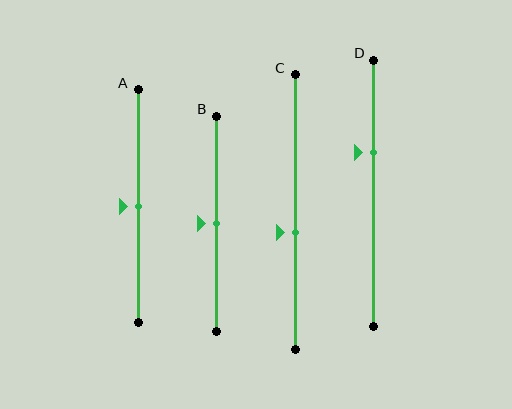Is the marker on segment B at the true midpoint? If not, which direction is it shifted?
Yes, the marker on segment B is at the true midpoint.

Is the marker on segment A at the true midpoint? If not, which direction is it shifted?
Yes, the marker on segment A is at the true midpoint.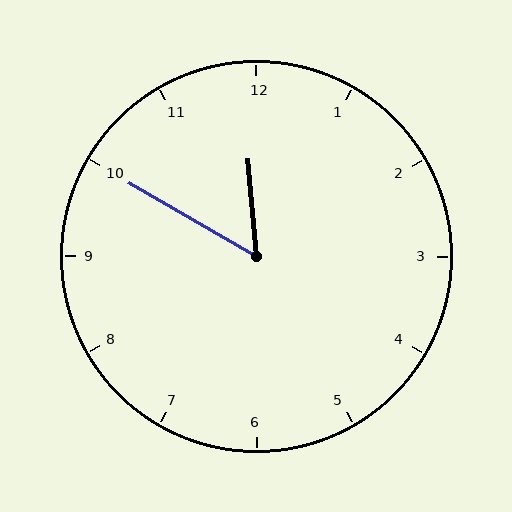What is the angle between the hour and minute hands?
Approximately 55 degrees.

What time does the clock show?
11:50.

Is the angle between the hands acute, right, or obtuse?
It is acute.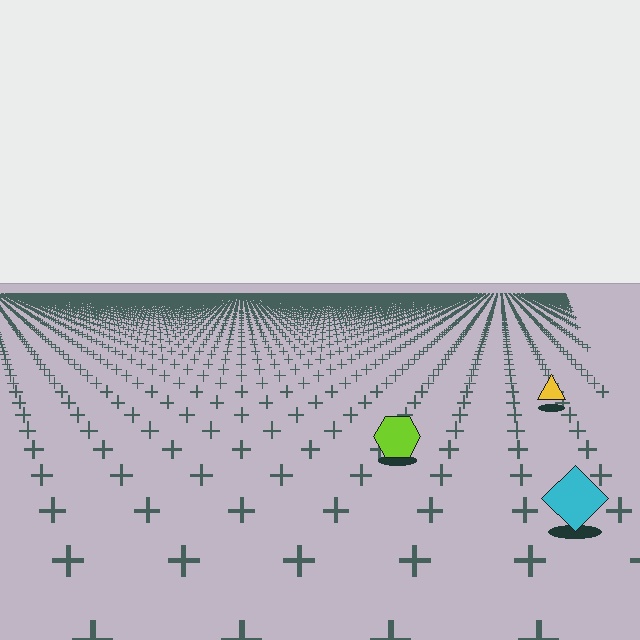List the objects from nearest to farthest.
From nearest to farthest: the cyan diamond, the lime hexagon, the yellow triangle.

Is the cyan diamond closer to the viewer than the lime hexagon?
Yes. The cyan diamond is closer — you can tell from the texture gradient: the ground texture is coarser near it.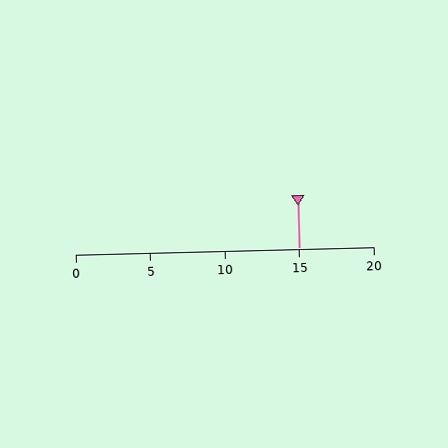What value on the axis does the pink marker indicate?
The marker indicates approximately 15.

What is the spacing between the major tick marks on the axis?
The major ticks are spaced 5 apart.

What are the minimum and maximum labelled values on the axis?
The axis runs from 0 to 20.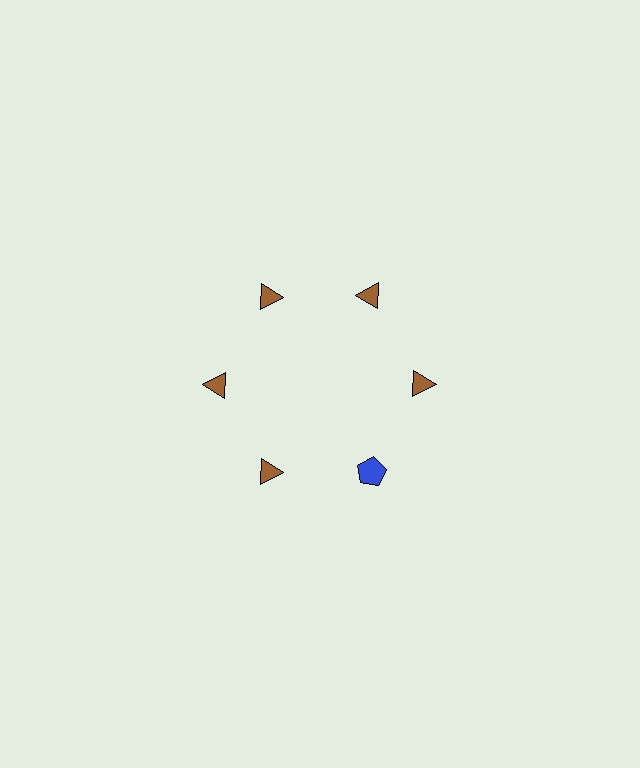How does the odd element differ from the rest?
It differs in both color (blue instead of brown) and shape (pentagon instead of triangle).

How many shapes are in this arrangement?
There are 6 shapes arranged in a ring pattern.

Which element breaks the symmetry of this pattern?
The blue pentagon at roughly the 5 o'clock position breaks the symmetry. All other shapes are brown triangles.